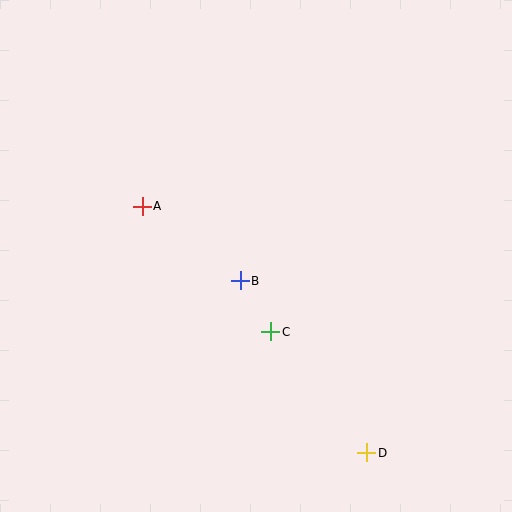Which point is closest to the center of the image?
Point B at (240, 281) is closest to the center.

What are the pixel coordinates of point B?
Point B is at (240, 281).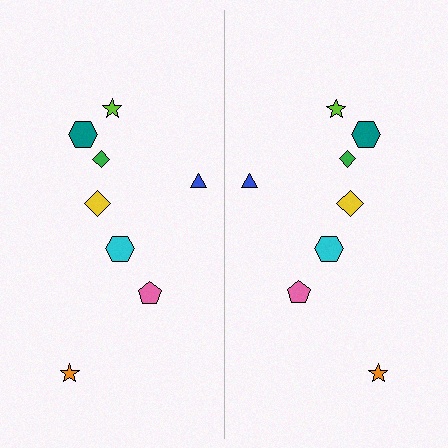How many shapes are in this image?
There are 16 shapes in this image.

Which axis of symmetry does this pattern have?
The pattern has a vertical axis of symmetry running through the center of the image.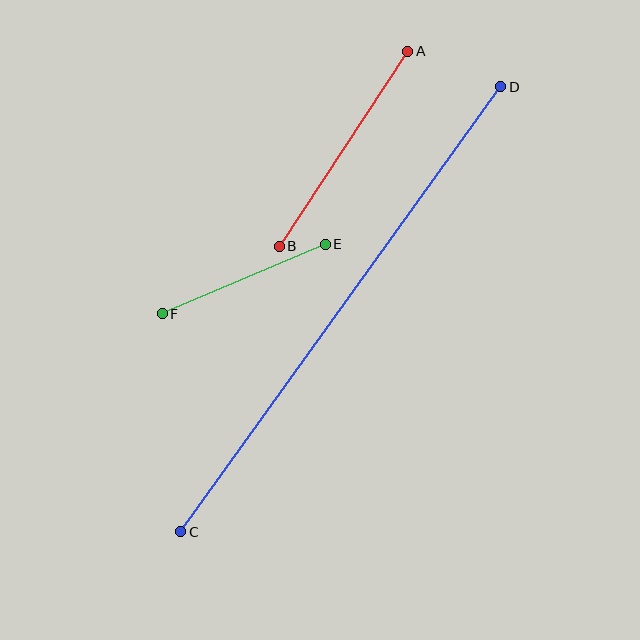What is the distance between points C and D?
The distance is approximately 548 pixels.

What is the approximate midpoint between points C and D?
The midpoint is at approximately (341, 309) pixels.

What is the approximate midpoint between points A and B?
The midpoint is at approximately (344, 149) pixels.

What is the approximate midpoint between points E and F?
The midpoint is at approximately (244, 279) pixels.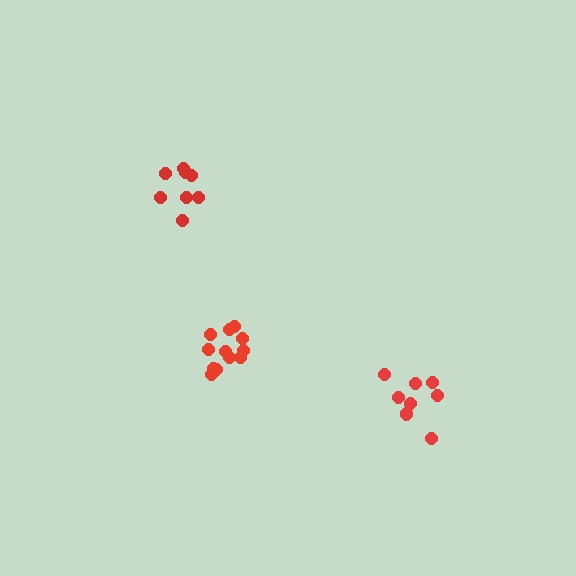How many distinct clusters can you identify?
There are 3 distinct clusters.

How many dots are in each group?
Group 1: 8 dots, Group 2: 8 dots, Group 3: 12 dots (28 total).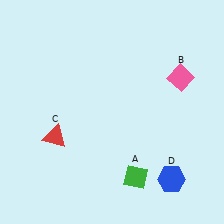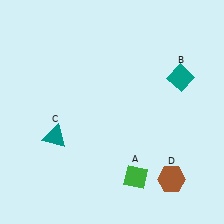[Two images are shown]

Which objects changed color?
B changed from pink to teal. C changed from red to teal. D changed from blue to brown.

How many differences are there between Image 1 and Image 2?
There are 3 differences between the two images.